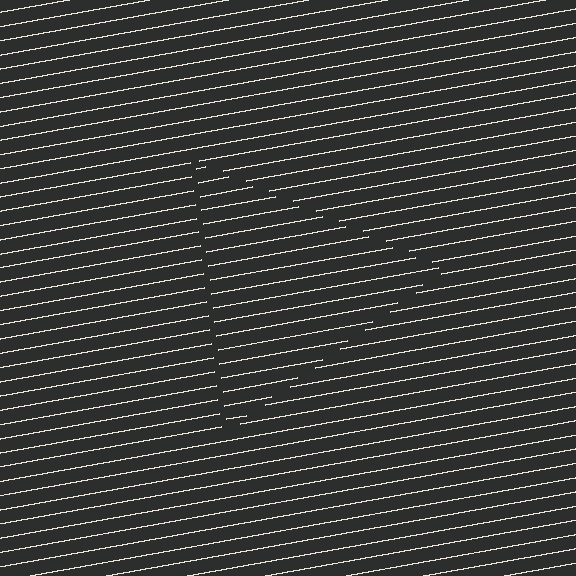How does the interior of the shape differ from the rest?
The interior of the shape contains the same grating, shifted by half a period — the contour is defined by the phase discontinuity where line-ends from the inner and outer gratings abut.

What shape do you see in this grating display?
An illusory triangle. The interior of the shape contains the same grating, shifted by half a period — the contour is defined by the phase discontinuity where line-ends from the inner and outer gratings abut.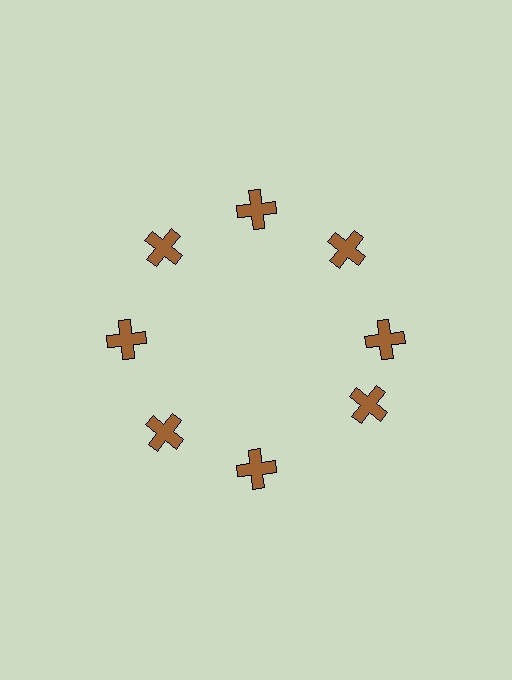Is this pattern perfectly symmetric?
No. The 8 brown crosses are arranged in a ring, but one element near the 4 o'clock position is rotated out of alignment along the ring, breaking the 8-fold rotational symmetry.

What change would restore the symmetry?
The symmetry would be restored by rotating it back into even spacing with its neighbors so that all 8 crosses sit at equal angles and equal distance from the center.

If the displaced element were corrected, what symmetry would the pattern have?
It would have 8-fold rotational symmetry — the pattern would map onto itself every 45 degrees.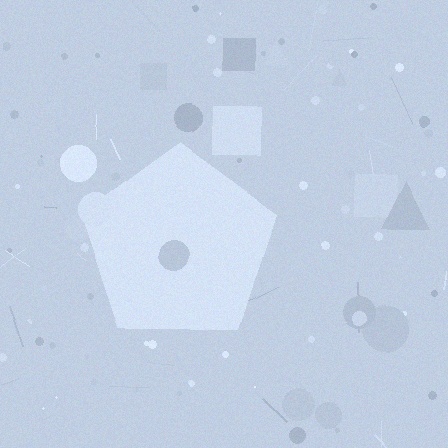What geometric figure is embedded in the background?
A pentagon is embedded in the background.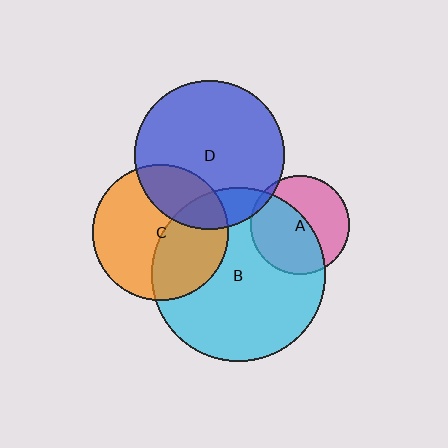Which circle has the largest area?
Circle B (cyan).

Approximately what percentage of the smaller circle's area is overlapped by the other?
Approximately 5%.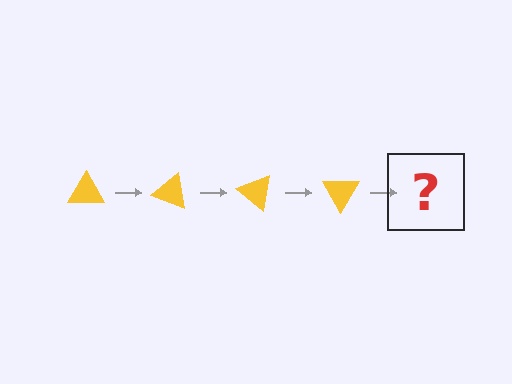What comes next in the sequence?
The next element should be a yellow triangle rotated 80 degrees.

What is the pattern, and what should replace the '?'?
The pattern is that the triangle rotates 20 degrees each step. The '?' should be a yellow triangle rotated 80 degrees.